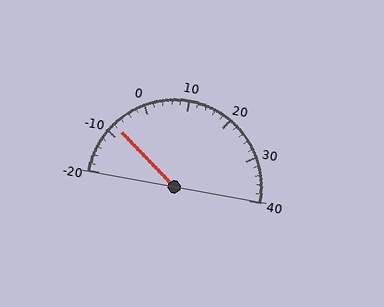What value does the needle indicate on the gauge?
The needle indicates approximately -8.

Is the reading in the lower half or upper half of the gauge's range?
The reading is in the lower half of the range (-20 to 40).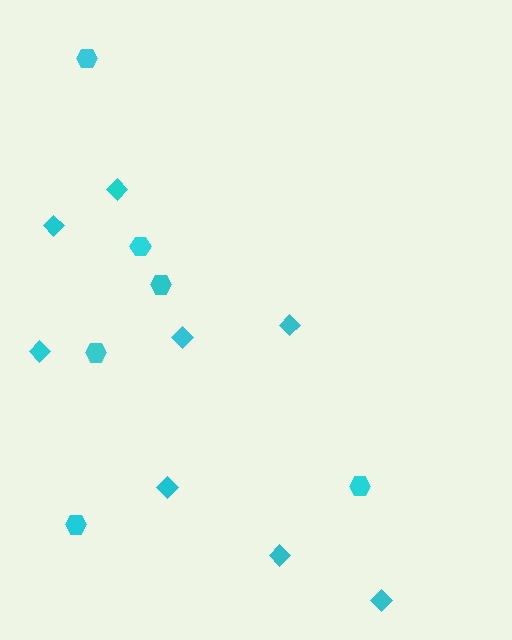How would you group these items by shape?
There are 2 groups: one group of hexagons (6) and one group of diamonds (8).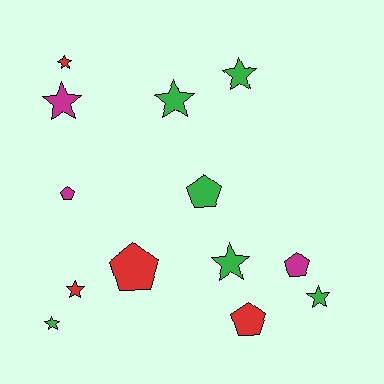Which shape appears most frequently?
Star, with 8 objects.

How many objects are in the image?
There are 13 objects.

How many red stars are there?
There are 2 red stars.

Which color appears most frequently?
Green, with 6 objects.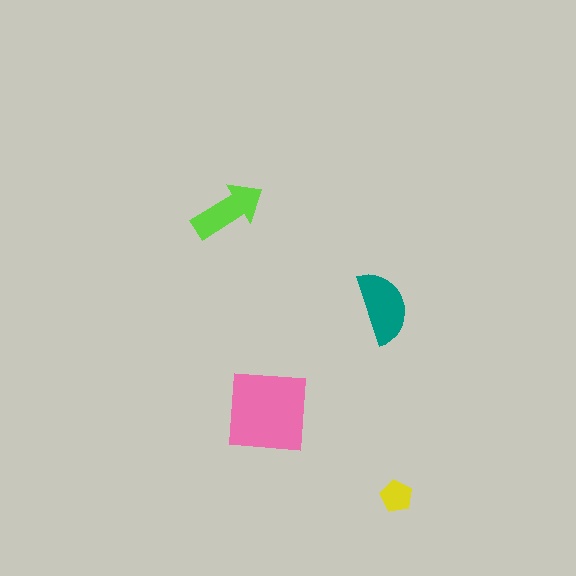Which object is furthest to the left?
The lime arrow is leftmost.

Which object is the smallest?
The yellow pentagon.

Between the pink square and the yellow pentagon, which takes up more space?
The pink square.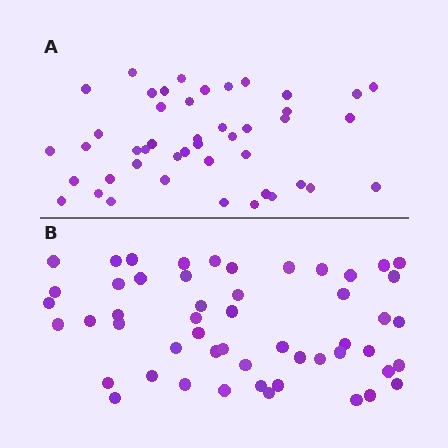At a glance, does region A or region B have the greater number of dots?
Region B (the bottom region) has more dots.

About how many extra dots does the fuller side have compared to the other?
Region B has roughly 8 or so more dots than region A.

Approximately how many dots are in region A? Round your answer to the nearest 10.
About 40 dots. (The exact count is 45, which rounds to 40.)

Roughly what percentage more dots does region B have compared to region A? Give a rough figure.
About 15% more.